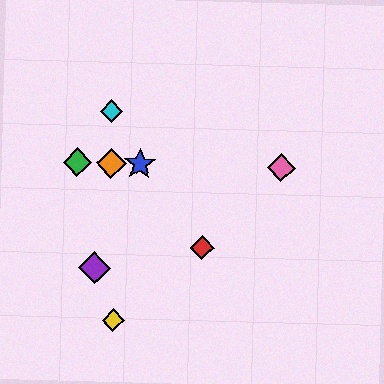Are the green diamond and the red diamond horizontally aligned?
No, the green diamond is at y≈162 and the red diamond is at y≈248.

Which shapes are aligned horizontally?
The blue star, the green diamond, the orange diamond, the pink diamond are aligned horizontally.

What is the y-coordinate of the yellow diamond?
The yellow diamond is at y≈320.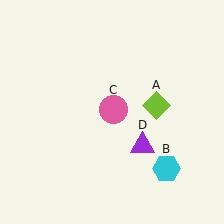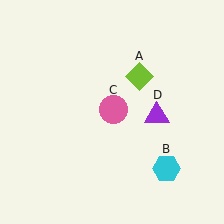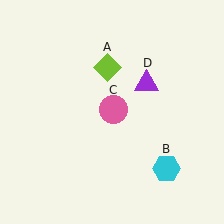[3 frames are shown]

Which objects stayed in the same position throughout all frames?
Cyan hexagon (object B) and pink circle (object C) remained stationary.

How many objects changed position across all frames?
2 objects changed position: lime diamond (object A), purple triangle (object D).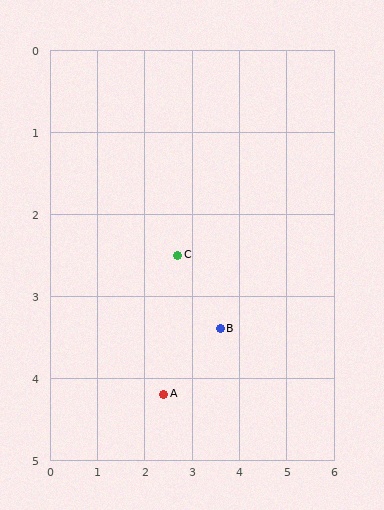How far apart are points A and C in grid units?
Points A and C are about 1.7 grid units apart.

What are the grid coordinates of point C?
Point C is at approximately (2.7, 2.5).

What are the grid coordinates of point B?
Point B is at approximately (3.6, 3.4).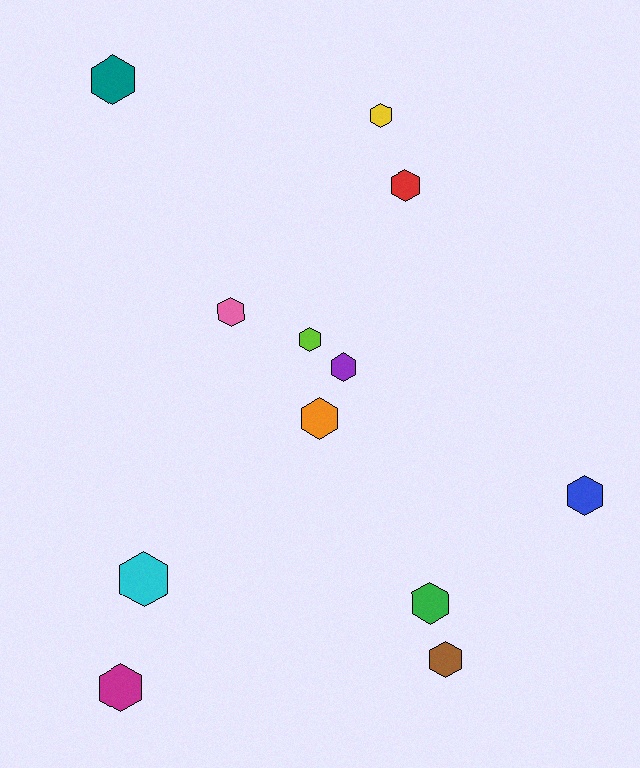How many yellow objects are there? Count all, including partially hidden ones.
There is 1 yellow object.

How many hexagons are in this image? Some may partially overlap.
There are 12 hexagons.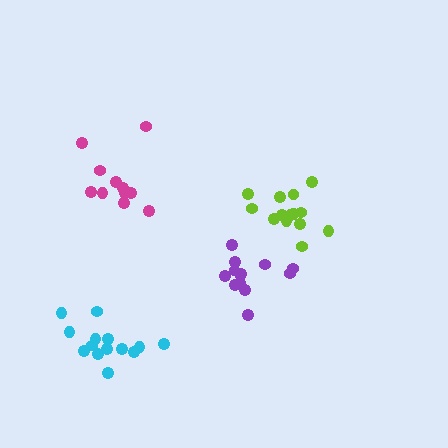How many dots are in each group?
Group 1: 14 dots, Group 2: 13 dots, Group 3: 14 dots, Group 4: 11 dots (52 total).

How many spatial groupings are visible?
There are 4 spatial groupings.